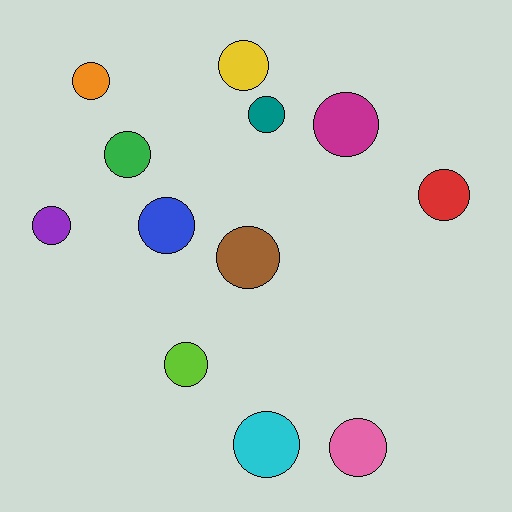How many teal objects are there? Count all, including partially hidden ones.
There is 1 teal object.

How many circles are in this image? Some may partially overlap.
There are 12 circles.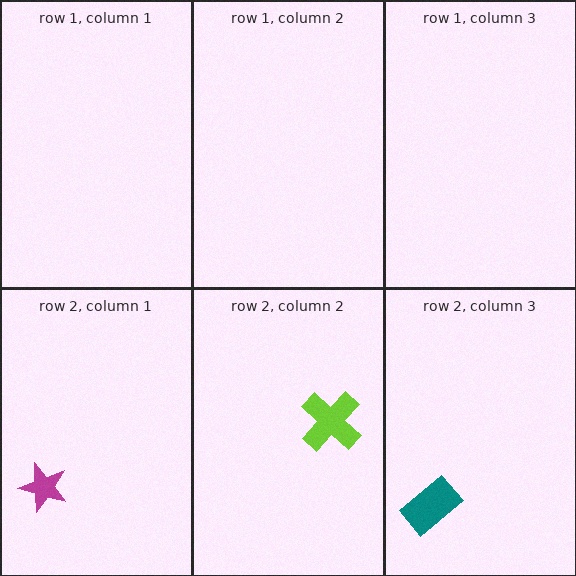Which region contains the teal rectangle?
The row 2, column 3 region.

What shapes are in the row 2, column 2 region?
The lime cross.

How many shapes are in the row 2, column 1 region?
1.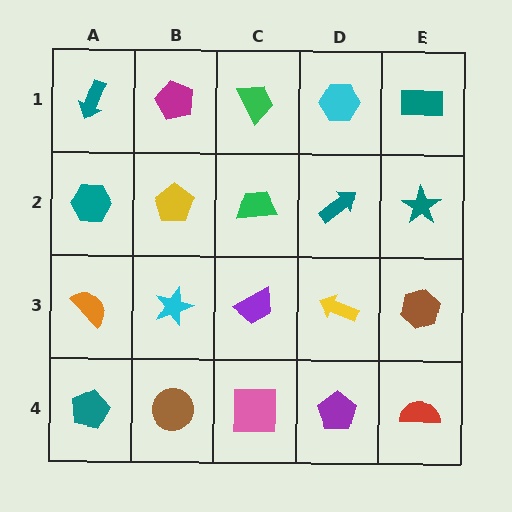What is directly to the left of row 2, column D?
A green trapezoid.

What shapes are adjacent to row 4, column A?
An orange semicircle (row 3, column A), a brown circle (row 4, column B).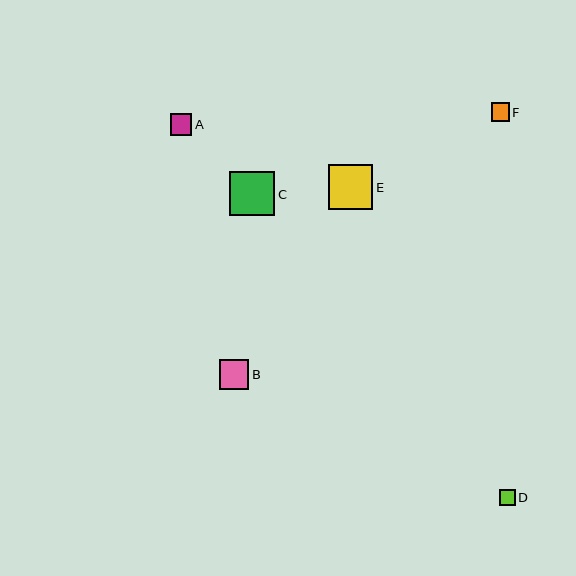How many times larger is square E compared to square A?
Square E is approximately 2.1 times the size of square A.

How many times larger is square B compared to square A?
Square B is approximately 1.4 times the size of square A.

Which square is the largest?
Square C is the largest with a size of approximately 45 pixels.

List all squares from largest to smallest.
From largest to smallest: C, E, B, A, F, D.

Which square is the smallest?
Square D is the smallest with a size of approximately 16 pixels.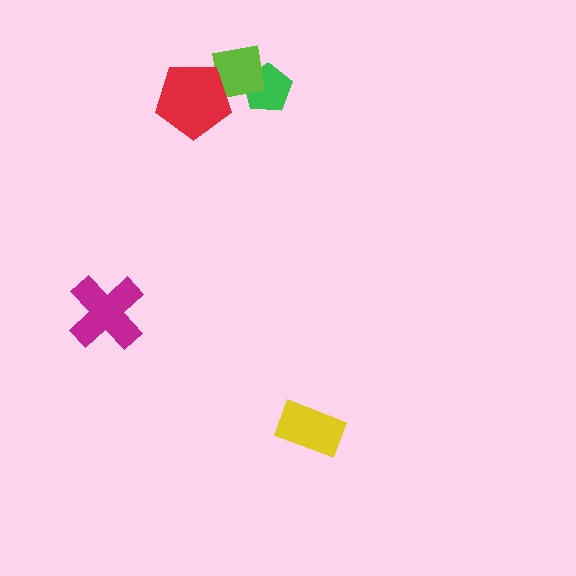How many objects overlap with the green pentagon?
1 object overlaps with the green pentagon.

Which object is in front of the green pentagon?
The lime square is in front of the green pentagon.